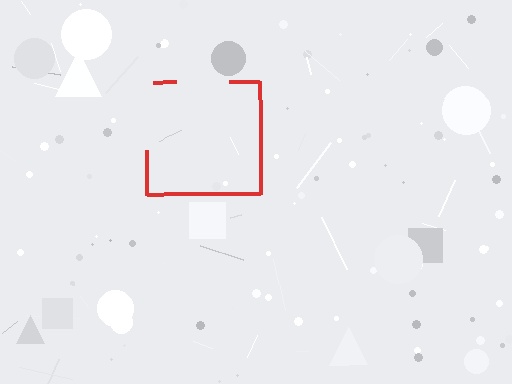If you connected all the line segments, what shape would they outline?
They would outline a square.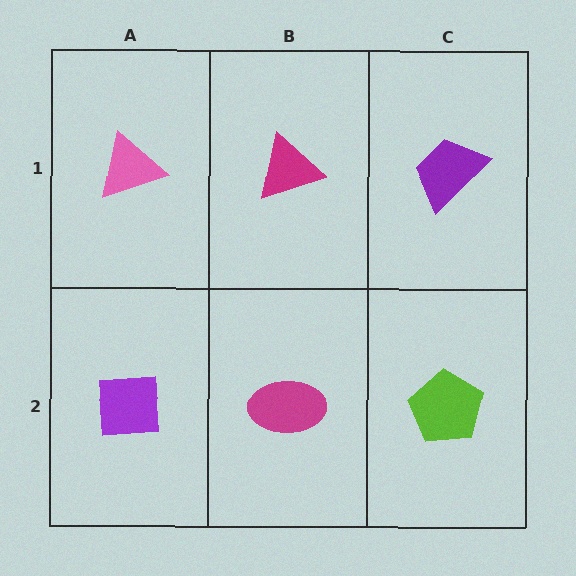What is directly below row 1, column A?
A purple square.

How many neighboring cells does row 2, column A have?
2.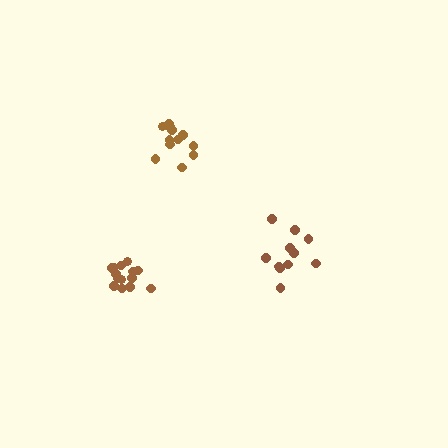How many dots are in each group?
Group 1: 12 dots, Group 2: 12 dots, Group 3: 14 dots (38 total).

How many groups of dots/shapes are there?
There are 3 groups.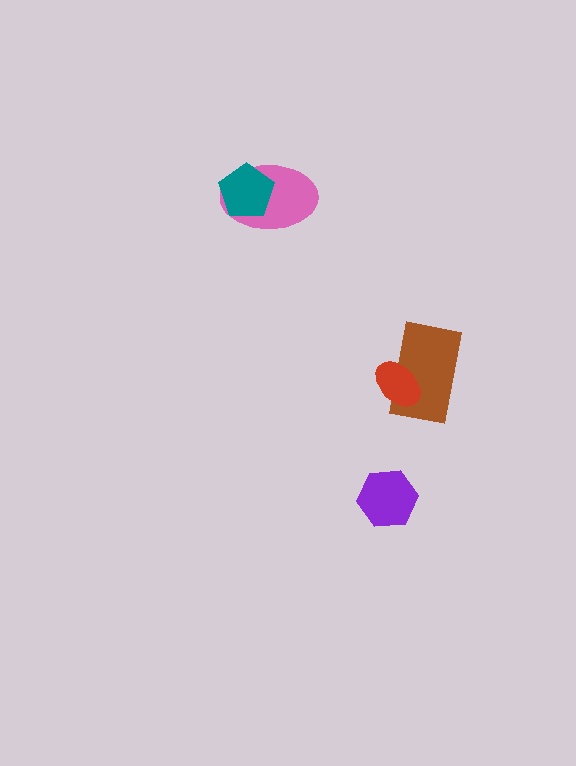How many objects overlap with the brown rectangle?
1 object overlaps with the brown rectangle.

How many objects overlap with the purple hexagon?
0 objects overlap with the purple hexagon.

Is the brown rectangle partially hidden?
Yes, it is partially covered by another shape.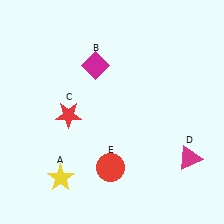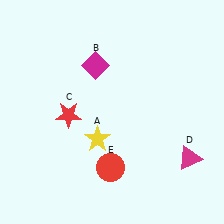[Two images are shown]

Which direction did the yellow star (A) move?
The yellow star (A) moved up.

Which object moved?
The yellow star (A) moved up.